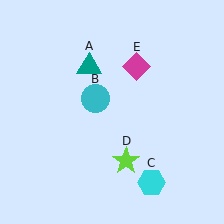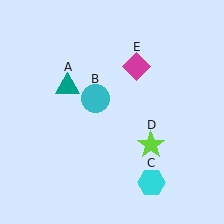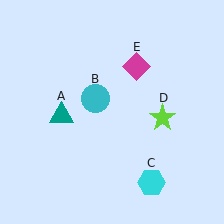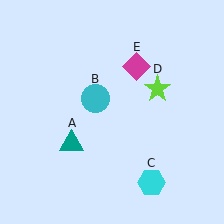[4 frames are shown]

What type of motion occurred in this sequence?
The teal triangle (object A), lime star (object D) rotated counterclockwise around the center of the scene.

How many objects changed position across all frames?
2 objects changed position: teal triangle (object A), lime star (object D).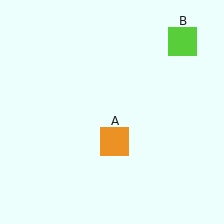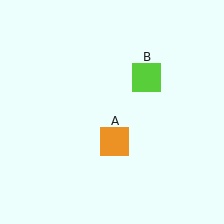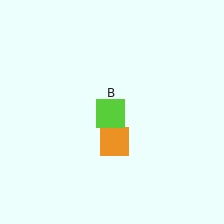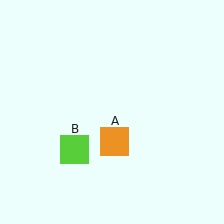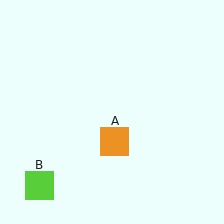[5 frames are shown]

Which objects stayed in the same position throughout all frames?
Orange square (object A) remained stationary.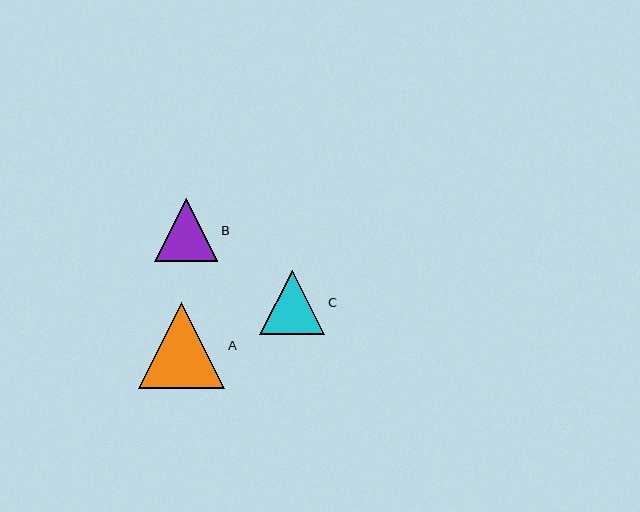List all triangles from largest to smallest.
From largest to smallest: A, C, B.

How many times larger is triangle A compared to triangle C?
Triangle A is approximately 1.3 times the size of triangle C.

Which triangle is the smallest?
Triangle B is the smallest with a size of approximately 63 pixels.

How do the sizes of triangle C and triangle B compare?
Triangle C and triangle B are approximately the same size.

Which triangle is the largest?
Triangle A is the largest with a size of approximately 86 pixels.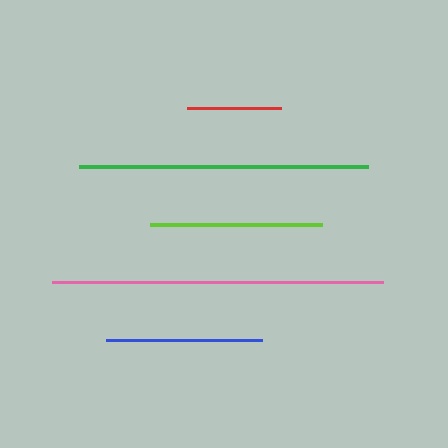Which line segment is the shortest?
The red line is the shortest at approximately 94 pixels.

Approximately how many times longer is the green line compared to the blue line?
The green line is approximately 1.9 times the length of the blue line.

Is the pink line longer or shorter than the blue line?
The pink line is longer than the blue line.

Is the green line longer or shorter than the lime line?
The green line is longer than the lime line.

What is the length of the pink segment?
The pink segment is approximately 331 pixels long.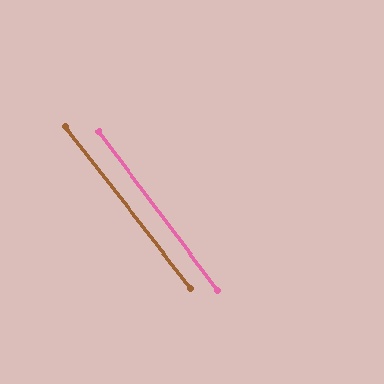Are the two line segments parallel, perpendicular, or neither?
Parallel — their directions differ by only 0.9°.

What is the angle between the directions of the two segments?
Approximately 1 degree.